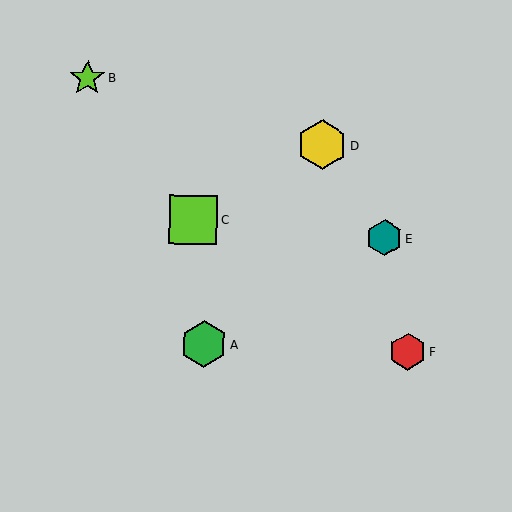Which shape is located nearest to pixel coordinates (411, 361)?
The red hexagon (labeled F) at (408, 351) is nearest to that location.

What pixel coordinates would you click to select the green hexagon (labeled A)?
Click at (204, 344) to select the green hexagon A.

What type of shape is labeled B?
Shape B is a lime star.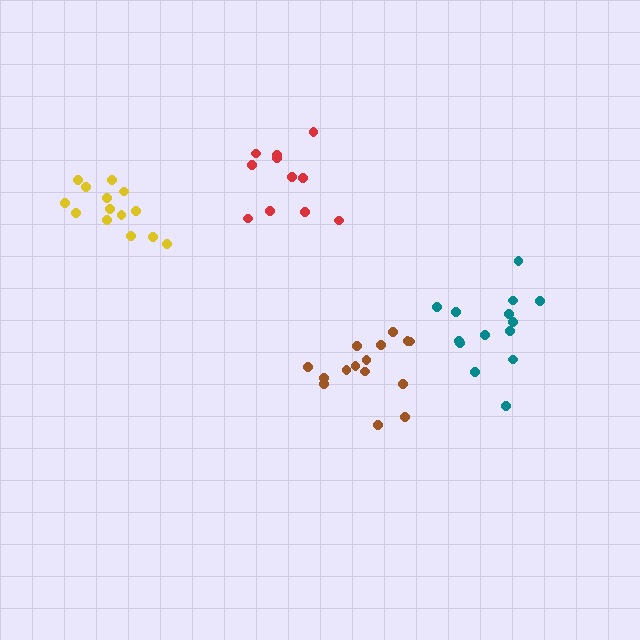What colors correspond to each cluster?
The clusters are colored: yellow, brown, teal, red.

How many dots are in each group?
Group 1: 14 dots, Group 2: 15 dots, Group 3: 14 dots, Group 4: 11 dots (54 total).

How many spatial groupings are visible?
There are 4 spatial groupings.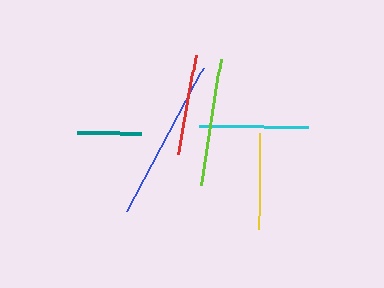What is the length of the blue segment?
The blue segment is approximately 162 pixels long.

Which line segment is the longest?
The blue line is the longest at approximately 162 pixels.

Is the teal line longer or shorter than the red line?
The red line is longer than the teal line.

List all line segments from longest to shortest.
From longest to shortest: blue, lime, cyan, red, yellow, teal.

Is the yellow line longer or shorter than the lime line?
The lime line is longer than the yellow line.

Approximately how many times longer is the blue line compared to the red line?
The blue line is approximately 1.6 times the length of the red line.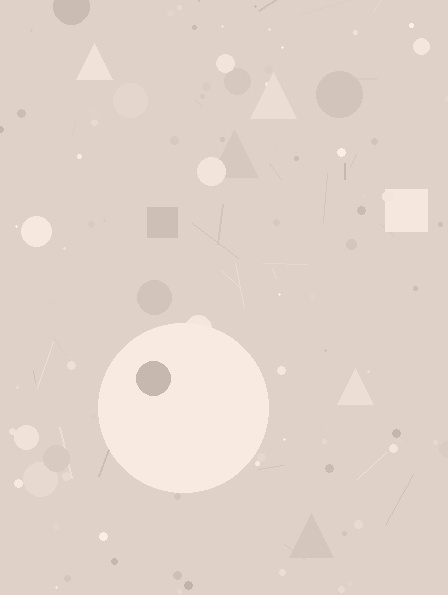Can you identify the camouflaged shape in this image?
The camouflaged shape is a circle.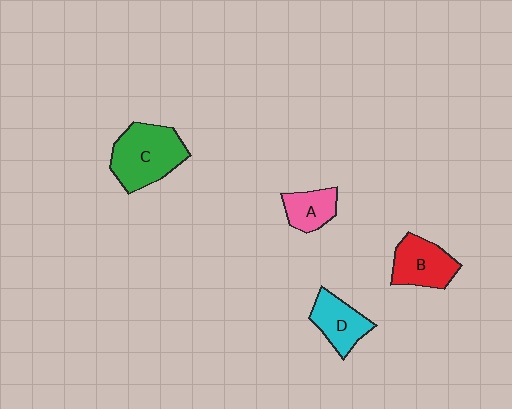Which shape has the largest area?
Shape C (green).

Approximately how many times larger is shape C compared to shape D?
Approximately 1.6 times.